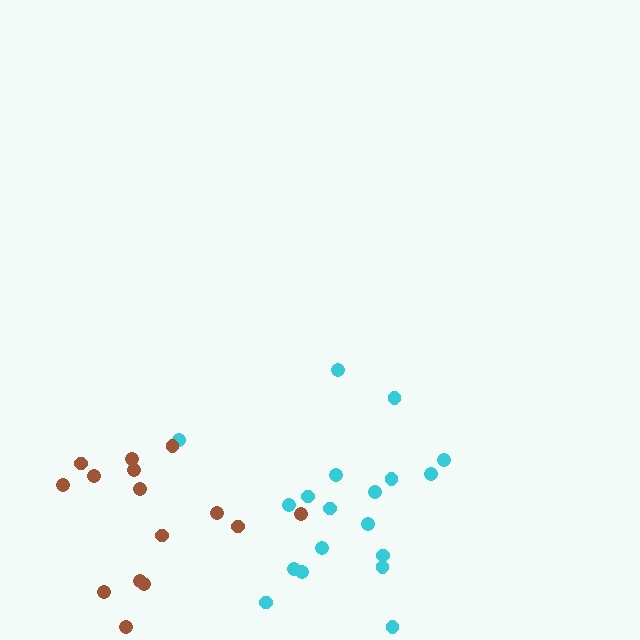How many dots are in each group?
Group 1: 19 dots, Group 2: 15 dots (34 total).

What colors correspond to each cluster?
The clusters are colored: cyan, brown.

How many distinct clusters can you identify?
There are 2 distinct clusters.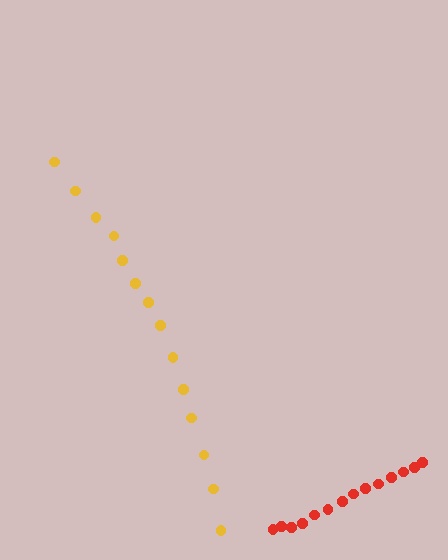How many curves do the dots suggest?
There are 2 distinct paths.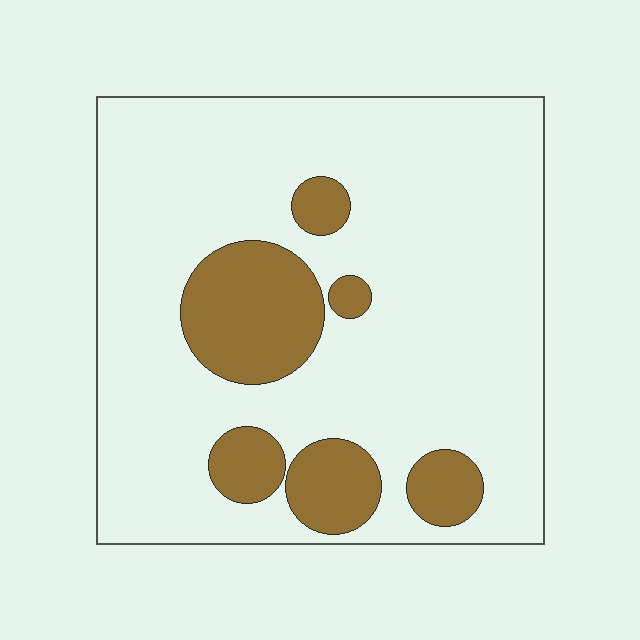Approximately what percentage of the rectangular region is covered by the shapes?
Approximately 20%.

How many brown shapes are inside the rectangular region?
6.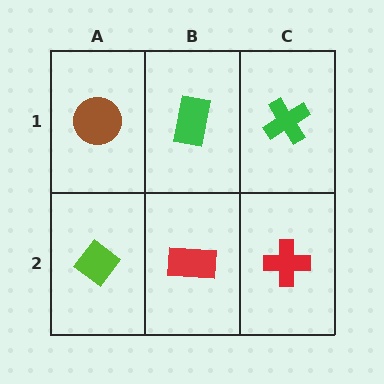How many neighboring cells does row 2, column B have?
3.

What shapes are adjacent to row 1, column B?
A red rectangle (row 2, column B), a brown circle (row 1, column A), a green cross (row 1, column C).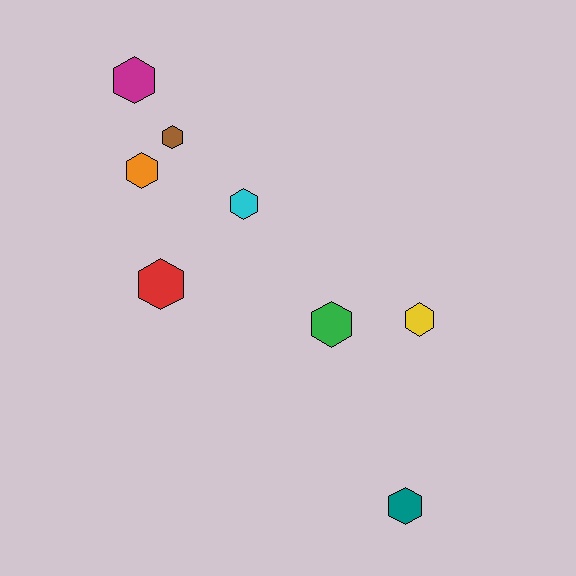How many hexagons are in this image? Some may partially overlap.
There are 8 hexagons.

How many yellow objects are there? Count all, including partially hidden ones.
There is 1 yellow object.